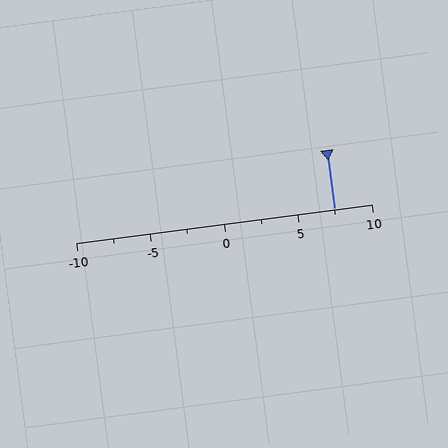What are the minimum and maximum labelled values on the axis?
The axis runs from -10 to 10.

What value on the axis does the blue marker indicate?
The marker indicates approximately 7.5.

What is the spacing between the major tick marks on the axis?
The major ticks are spaced 5 apart.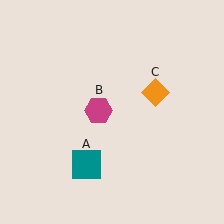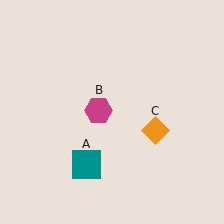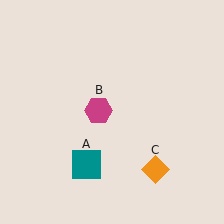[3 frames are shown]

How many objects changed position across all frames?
1 object changed position: orange diamond (object C).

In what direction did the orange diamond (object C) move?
The orange diamond (object C) moved down.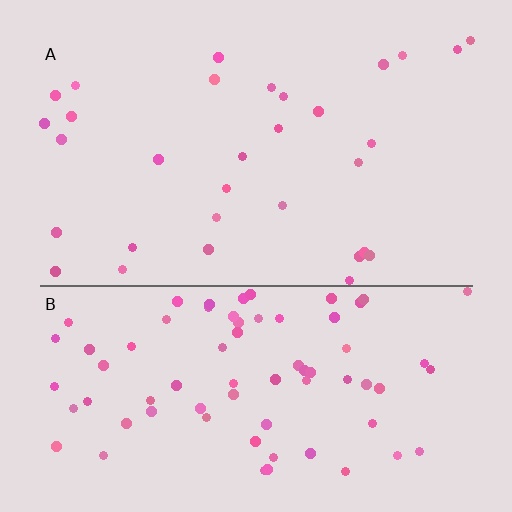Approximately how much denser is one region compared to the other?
Approximately 2.4× — region B over region A.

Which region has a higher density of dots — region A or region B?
B (the bottom).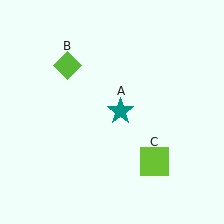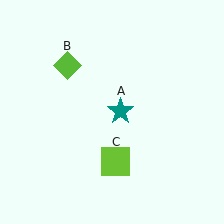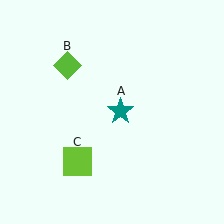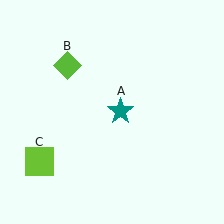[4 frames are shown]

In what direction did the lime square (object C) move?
The lime square (object C) moved left.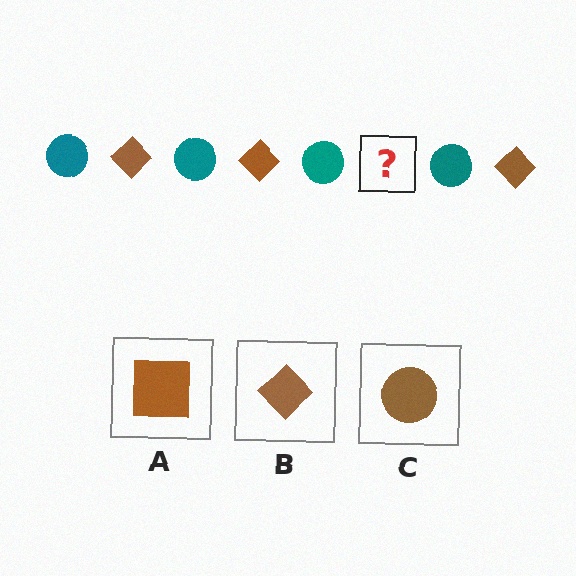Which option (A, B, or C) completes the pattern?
B.